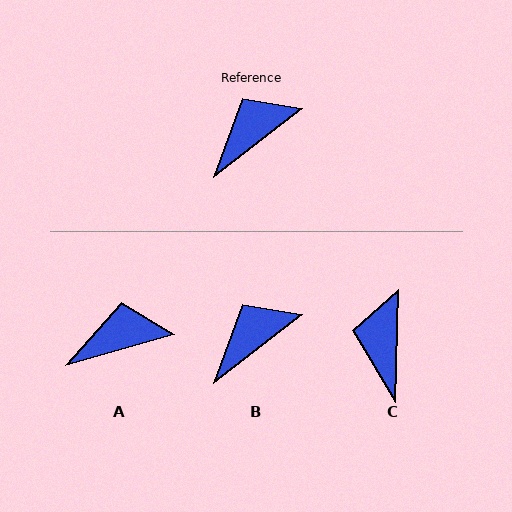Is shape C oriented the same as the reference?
No, it is off by about 50 degrees.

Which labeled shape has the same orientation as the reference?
B.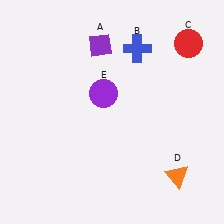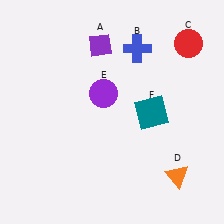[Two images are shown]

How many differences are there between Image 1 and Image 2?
There is 1 difference between the two images.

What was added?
A teal square (F) was added in Image 2.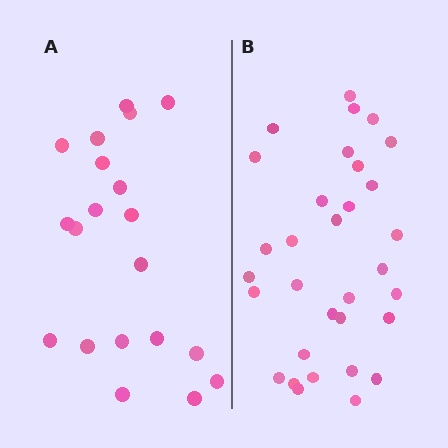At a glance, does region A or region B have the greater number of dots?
Region B (the right region) has more dots.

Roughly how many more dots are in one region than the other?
Region B has roughly 12 or so more dots than region A.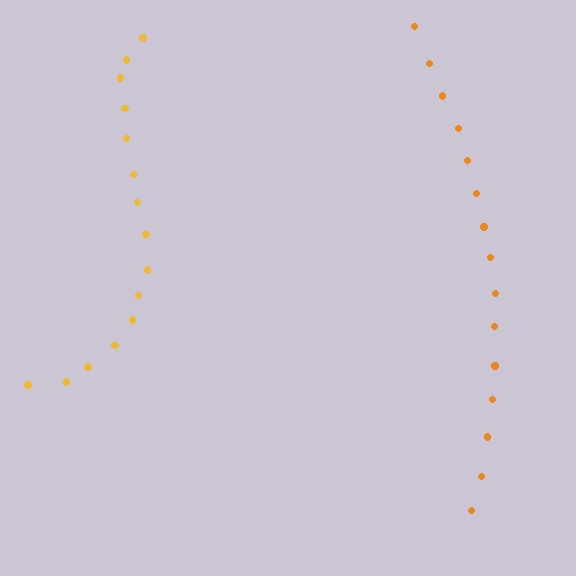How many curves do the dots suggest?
There are 2 distinct paths.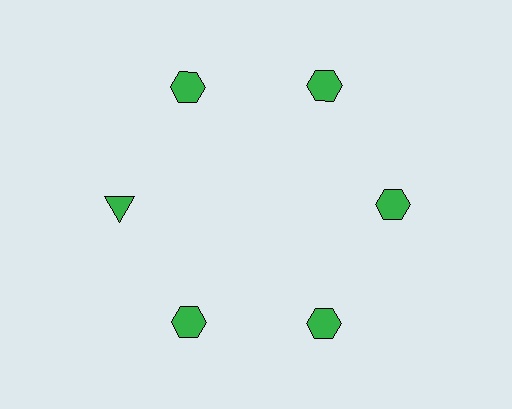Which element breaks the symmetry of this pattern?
The green triangle at roughly the 9 o'clock position breaks the symmetry. All other shapes are green hexagons.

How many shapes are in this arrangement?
There are 6 shapes arranged in a ring pattern.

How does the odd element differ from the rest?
It has a different shape: triangle instead of hexagon.